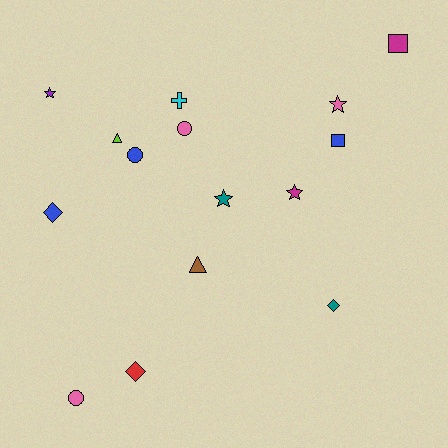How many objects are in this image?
There are 15 objects.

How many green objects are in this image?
There are no green objects.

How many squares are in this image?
There are 2 squares.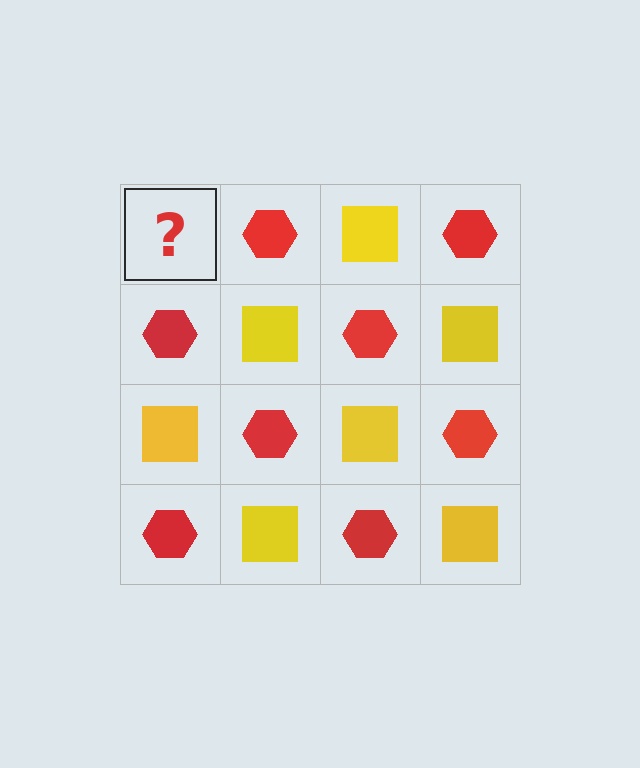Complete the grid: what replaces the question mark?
The question mark should be replaced with a yellow square.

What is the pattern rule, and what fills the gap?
The rule is that it alternates yellow square and red hexagon in a checkerboard pattern. The gap should be filled with a yellow square.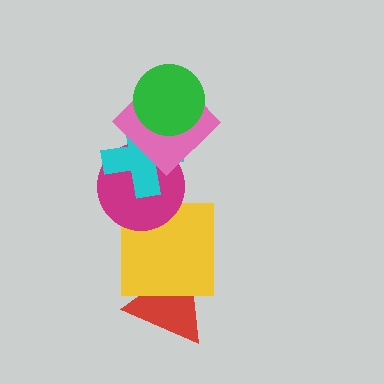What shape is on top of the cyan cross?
The pink diamond is on top of the cyan cross.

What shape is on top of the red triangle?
The yellow square is on top of the red triangle.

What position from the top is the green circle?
The green circle is 1st from the top.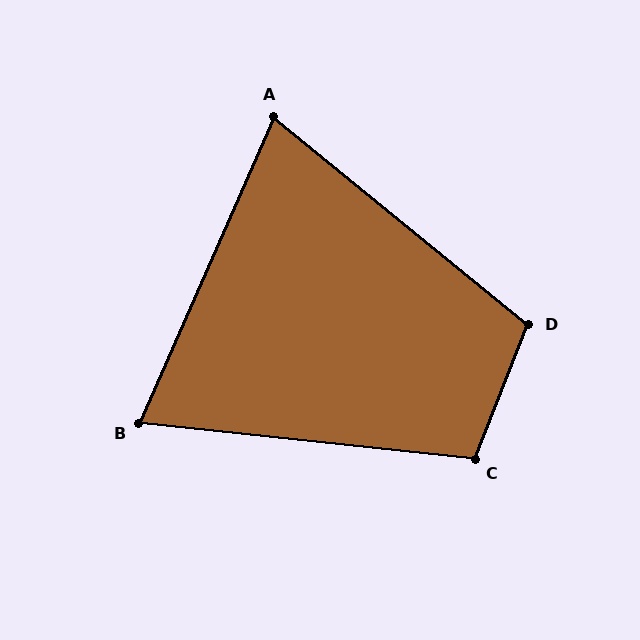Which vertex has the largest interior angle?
D, at approximately 108 degrees.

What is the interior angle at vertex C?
Approximately 106 degrees (obtuse).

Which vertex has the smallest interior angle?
B, at approximately 72 degrees.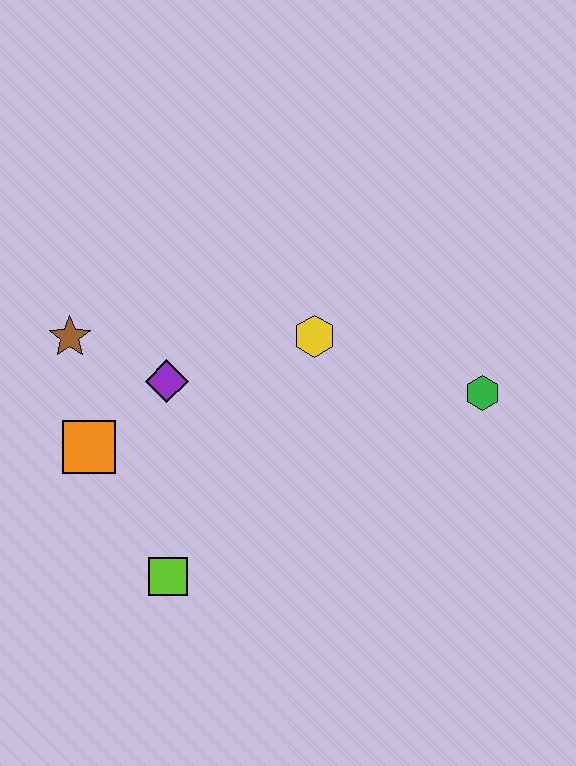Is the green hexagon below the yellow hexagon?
Yes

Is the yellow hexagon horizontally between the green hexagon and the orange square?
Yes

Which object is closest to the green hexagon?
The yellow hexagon is closest to the green hexagon.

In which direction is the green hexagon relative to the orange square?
The green hexagon is to the right of the orange square.